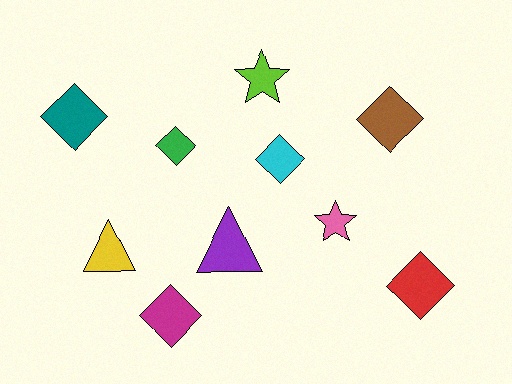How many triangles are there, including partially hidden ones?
There are 2 triangles.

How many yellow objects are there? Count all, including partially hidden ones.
There is 1 yellow object.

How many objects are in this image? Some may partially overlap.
There are 10 objects.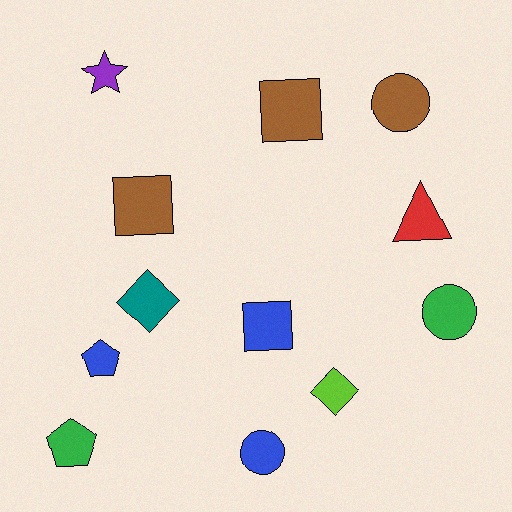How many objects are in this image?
There are 12 objects.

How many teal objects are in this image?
There is 1 teal object.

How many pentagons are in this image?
There are 2 pentagons.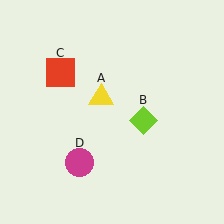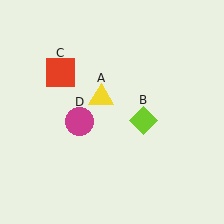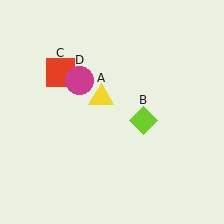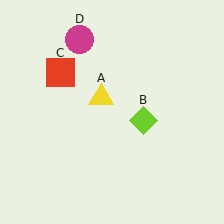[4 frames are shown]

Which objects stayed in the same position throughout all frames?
Yellow triangle (object A) and lime diamond (object B) and red square (object C) remained stationary.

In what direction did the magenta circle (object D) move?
The magenta circle (object D) moved up.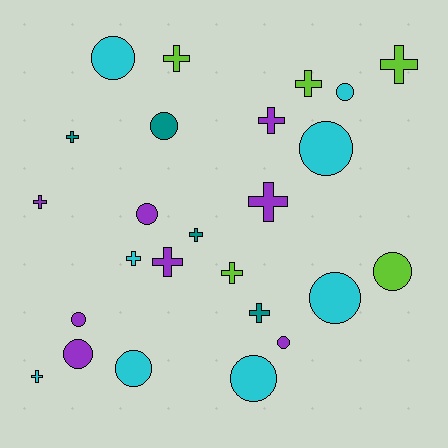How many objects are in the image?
There are 25 objects.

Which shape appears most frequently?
Cross, with 13 objects.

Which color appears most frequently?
Cyan, with 8 objects.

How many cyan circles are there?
There are 6 cyan circles.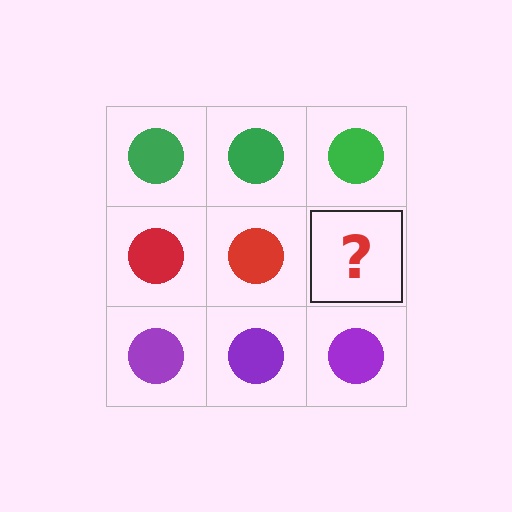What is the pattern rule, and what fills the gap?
The rule is that each row has a consistent color. The gap should be filled with a red circle.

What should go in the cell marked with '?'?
The missing cell should contain a red circle.